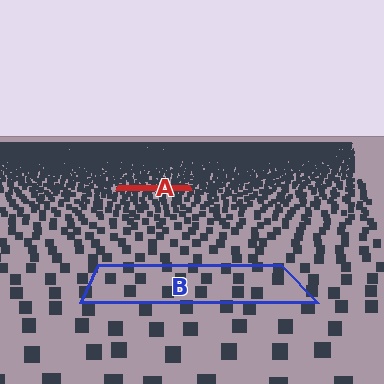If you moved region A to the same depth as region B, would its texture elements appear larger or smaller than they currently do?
They would appear larger. At a closer depth, the same texture elements are projected at a bigger on-screen size.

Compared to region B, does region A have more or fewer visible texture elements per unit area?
Region A has more texture elements per unit area — they are packed more densely because it is farther away.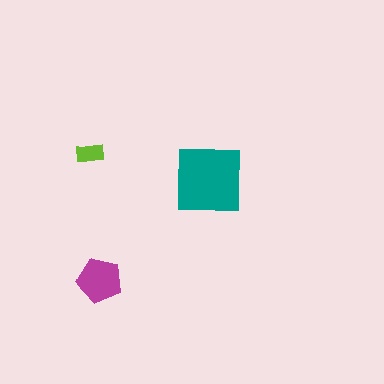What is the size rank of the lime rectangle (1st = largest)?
3rd.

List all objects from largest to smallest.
The teal square, the magenta pentagon, the lime rectangle.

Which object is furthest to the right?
The teal square is rightmost.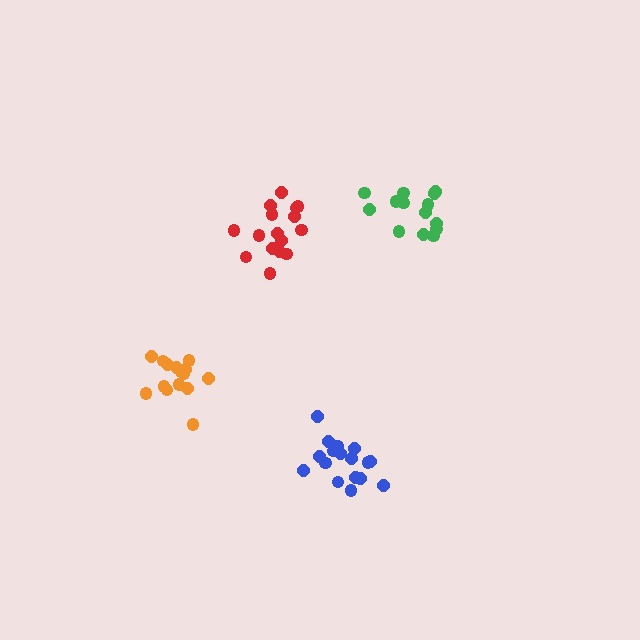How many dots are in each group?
Group 1: 16 dots, Group 2: 17 dots, Group 3: 14 dots, Group 4: 15 dots (62 total).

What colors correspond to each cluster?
The clusters are colored: red, blue, green, orange.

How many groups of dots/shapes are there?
There are 4 groups.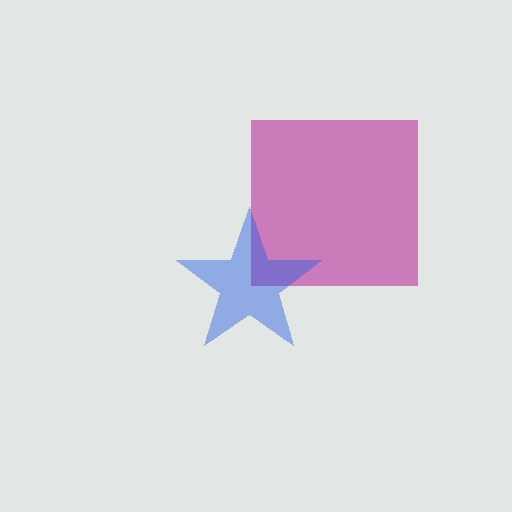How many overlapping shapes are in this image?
There are 2 overlapping shapes in the image.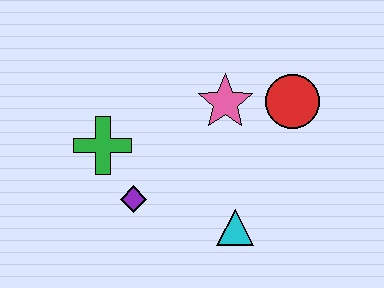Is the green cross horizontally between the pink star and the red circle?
No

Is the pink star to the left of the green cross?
No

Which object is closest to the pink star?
The red circle is closest to the pink star.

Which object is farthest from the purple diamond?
The red circle is farthest from the purple diamond.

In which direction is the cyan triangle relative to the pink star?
The cyan triangle is below the pink star.